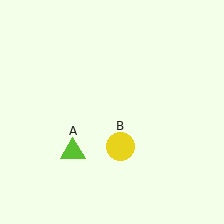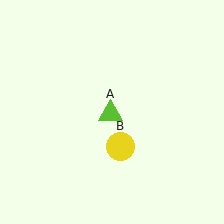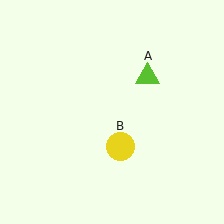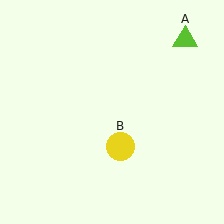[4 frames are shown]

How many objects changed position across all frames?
1 object changed position: lime triangle (object A).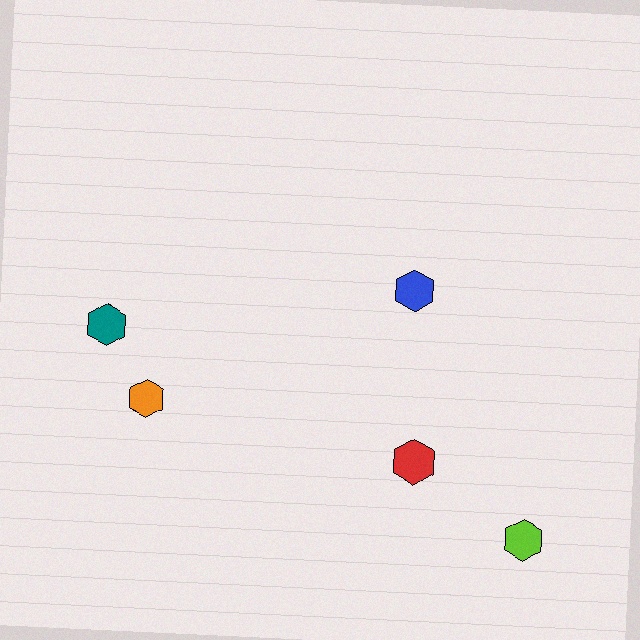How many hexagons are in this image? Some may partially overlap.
There are 5 hexagons.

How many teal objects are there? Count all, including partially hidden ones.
There is 1 teal object.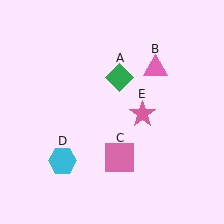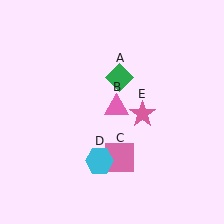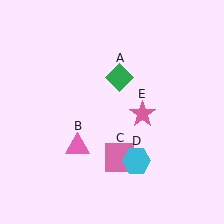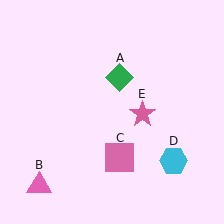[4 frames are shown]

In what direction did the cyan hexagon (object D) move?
The cyan hexagon (object D) moved right.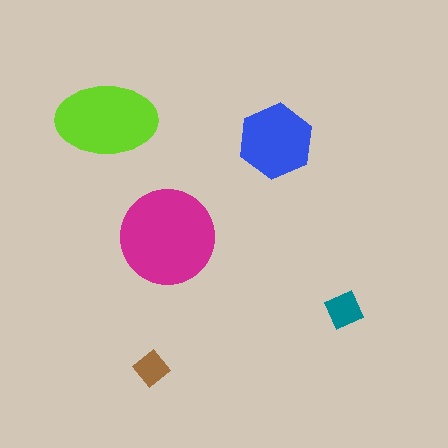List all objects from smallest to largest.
The brown diamond, the teal square, the blue hexagon, the lime ellipse, the magenta circle.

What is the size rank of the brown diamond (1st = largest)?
5th.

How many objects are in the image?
There are 5 objects in the image.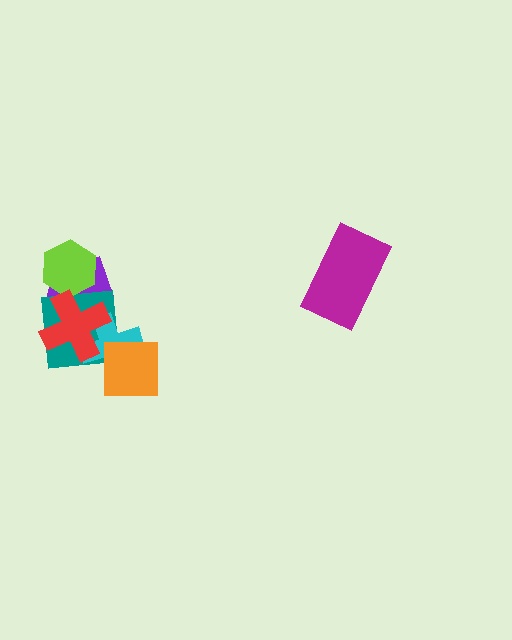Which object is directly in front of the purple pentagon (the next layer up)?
The teal square is directly in front of the purple pentagon.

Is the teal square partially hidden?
Yes, it is partially covered by another shape.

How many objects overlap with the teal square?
3 objects overlap with the teal square.